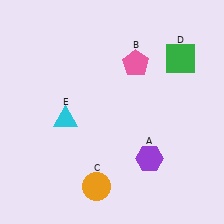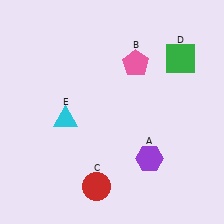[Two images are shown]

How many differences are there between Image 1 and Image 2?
There is 1 difference between the two images.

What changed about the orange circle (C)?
In Image 1, C is orange. In Image 2, it changed to red.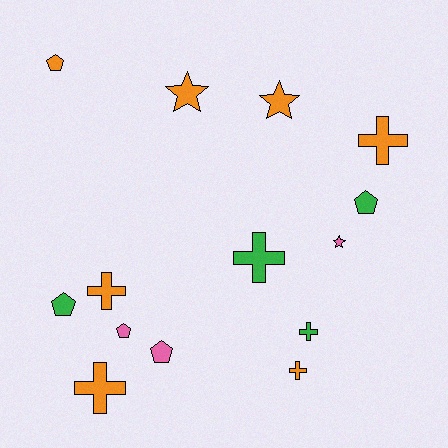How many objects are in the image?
There are 14 objects.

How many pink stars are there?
There is 1 pink star.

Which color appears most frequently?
Orange, with 7 objects.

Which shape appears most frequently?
Cross, with 6 objects.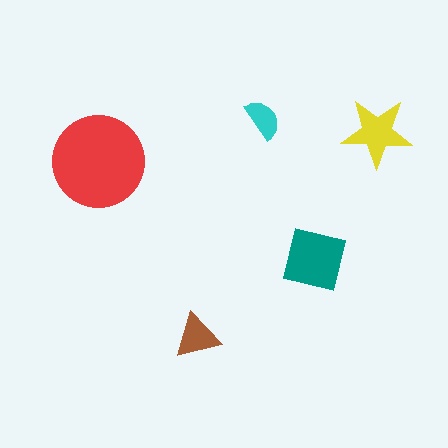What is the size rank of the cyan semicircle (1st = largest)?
5th.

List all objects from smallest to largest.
The cyan semicircle, the brown triangle, the yellow star, the teal square, the red circle.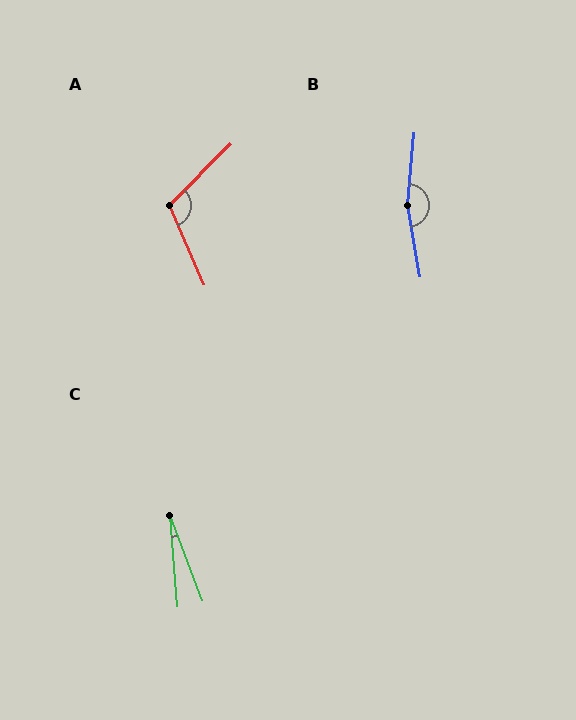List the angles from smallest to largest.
C (16°), A (112°), B (165°).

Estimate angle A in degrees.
Approximately 112 degrees.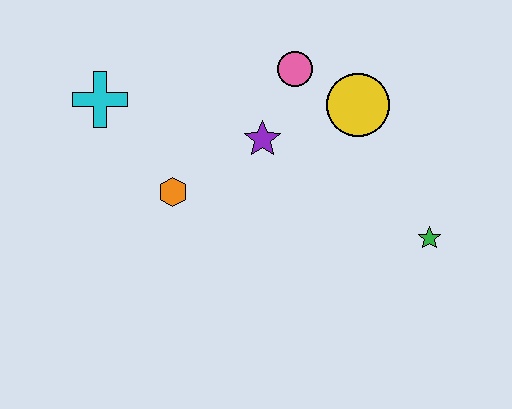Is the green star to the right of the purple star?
Yes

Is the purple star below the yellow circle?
Yes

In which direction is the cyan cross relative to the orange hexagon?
The cyan cross is above the orange hexagon.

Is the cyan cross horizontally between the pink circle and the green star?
No